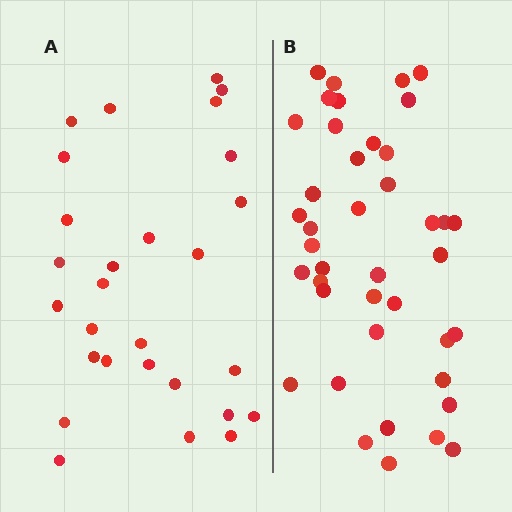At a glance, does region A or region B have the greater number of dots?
Region B (the right region) has more dots.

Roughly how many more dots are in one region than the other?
Region B has approximately 15 more dots than region A.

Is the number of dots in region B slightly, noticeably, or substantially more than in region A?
Region B has substantially more. The ratio is roughly 1.5 to 1.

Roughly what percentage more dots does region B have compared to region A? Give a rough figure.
About 45% more.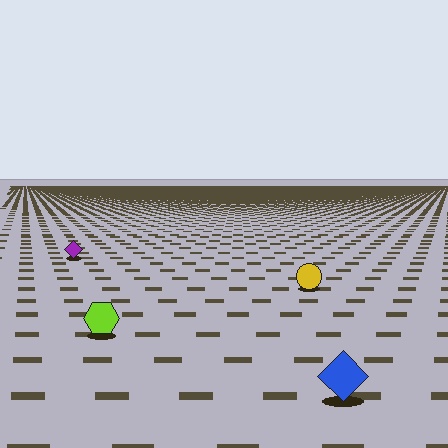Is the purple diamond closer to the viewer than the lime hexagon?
No. The lime hexagon is closer — you can tell from the texture gradient: the ground texture is coarser near it.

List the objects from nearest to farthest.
From nearest to farthest: the blue diamond, the lime hexagon, the yellow circle, the purple diamond.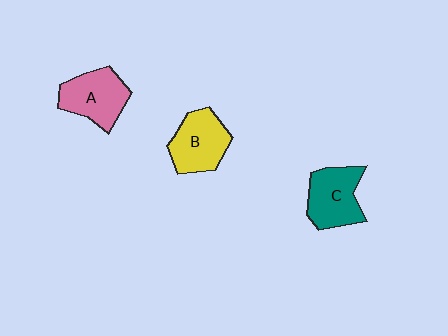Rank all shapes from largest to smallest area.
From largest to smallest: A (pink), C (teal), B (yellow).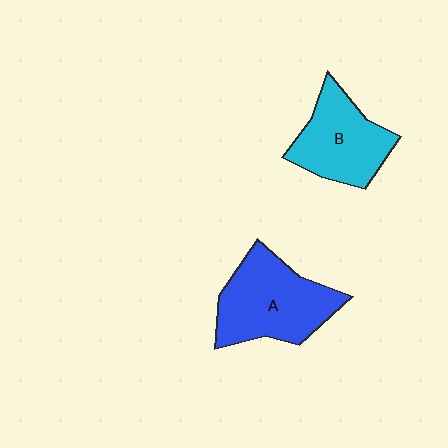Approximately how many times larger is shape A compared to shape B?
Approximately 1.2 times.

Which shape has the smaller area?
Shape B (cyan).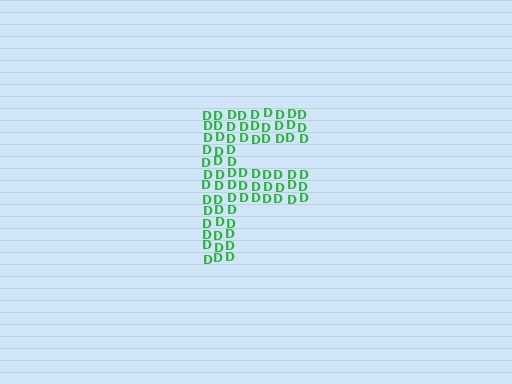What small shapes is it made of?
It is made of small letter D's.